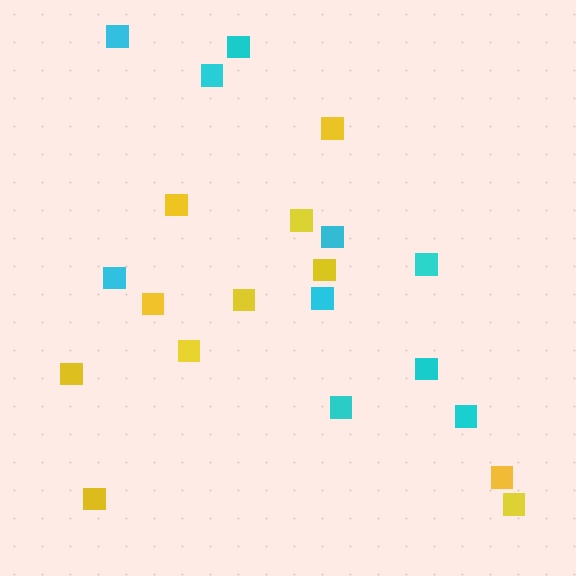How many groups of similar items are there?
There are 2 groups: one group of yellow squares (11) and one group of cyan squares (10).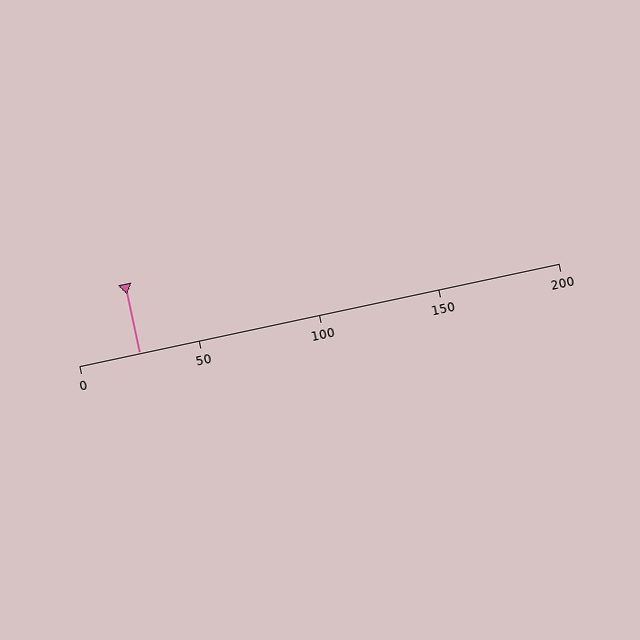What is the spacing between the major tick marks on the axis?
The major ticks are spaced 50 apart.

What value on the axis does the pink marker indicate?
The marker indicates approximately 25.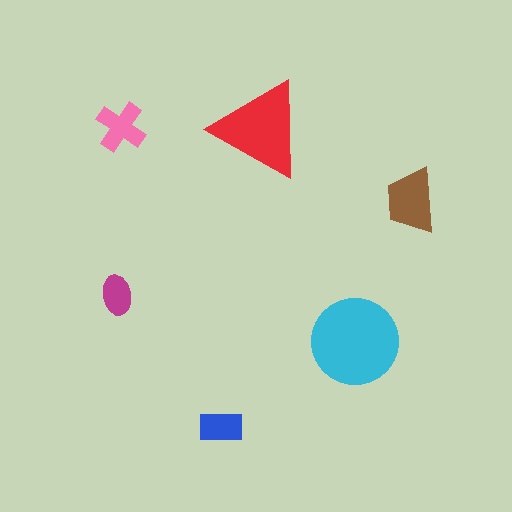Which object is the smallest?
The magenta ellipse.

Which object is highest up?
The pink cross is topmost.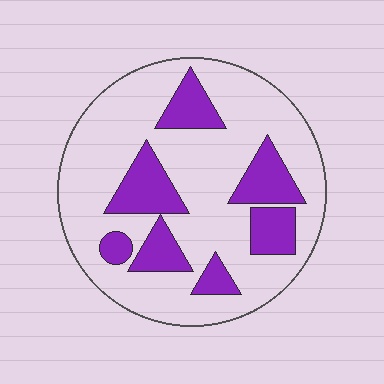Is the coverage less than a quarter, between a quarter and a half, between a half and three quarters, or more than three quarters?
Between a quarter and a half.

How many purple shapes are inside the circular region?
7.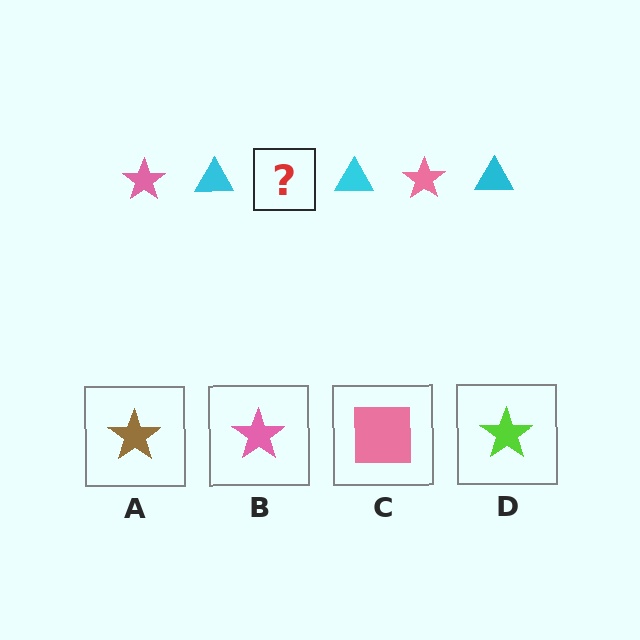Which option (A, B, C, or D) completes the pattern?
B.